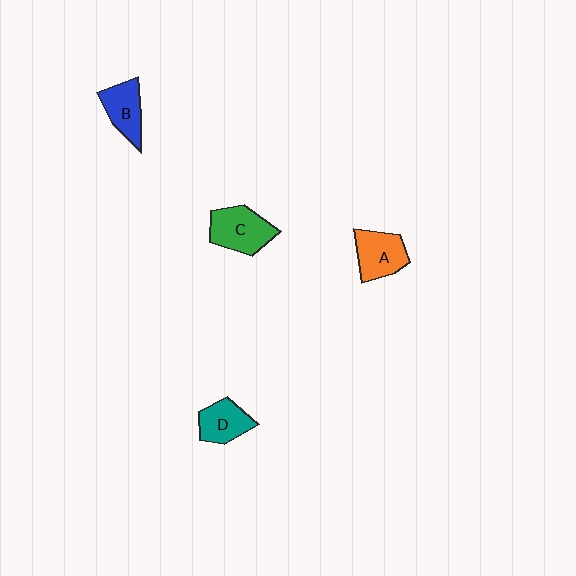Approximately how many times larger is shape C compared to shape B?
Approximately 1.3 times.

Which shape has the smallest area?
Shape D (teal).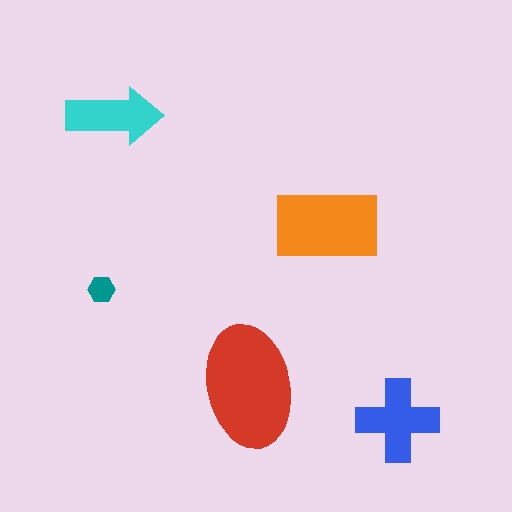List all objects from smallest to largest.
The teal hexagon, the cyan arrow, the blue cross, the orange rectangle, the red ellipse.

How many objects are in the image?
There are 5 objects in the image.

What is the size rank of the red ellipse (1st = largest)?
1st.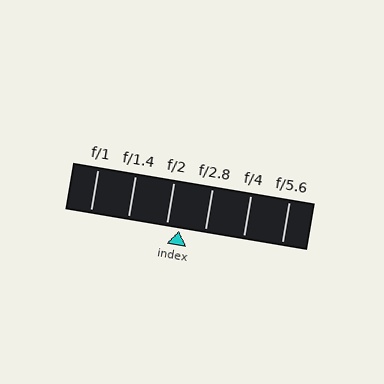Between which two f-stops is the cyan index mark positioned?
The index mark is between f/2 and f/2.8.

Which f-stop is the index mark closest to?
The index mark is closest to f/2.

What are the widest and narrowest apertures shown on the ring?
The widest aperture shown is f/1 and the narrowest is f/5.6.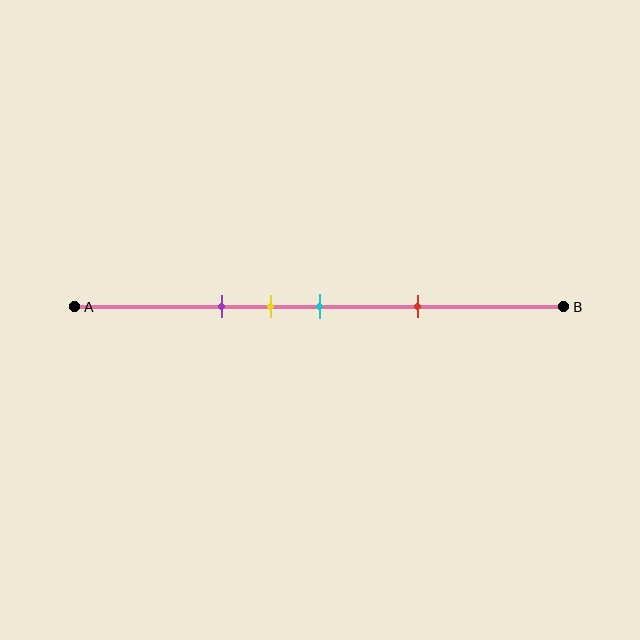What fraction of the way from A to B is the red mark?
The red mark is approximately 70% (0.7) of the way from A to B.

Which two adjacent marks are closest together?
The yellow and cyan marks are the closest adjacent pair.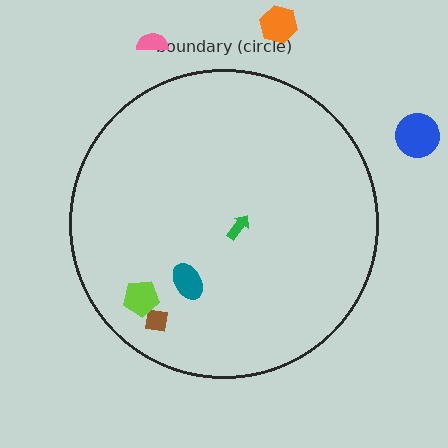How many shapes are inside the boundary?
4 inside, 3 outside.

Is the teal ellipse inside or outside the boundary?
Inside.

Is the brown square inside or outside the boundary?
Inside.